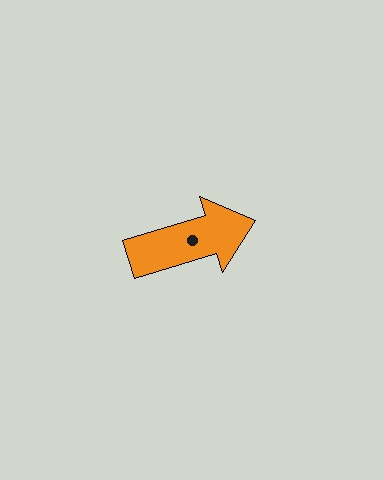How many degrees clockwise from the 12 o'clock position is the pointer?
Approximately 73 degrees.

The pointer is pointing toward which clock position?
Roughly 2 o'clock.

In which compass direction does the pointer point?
East.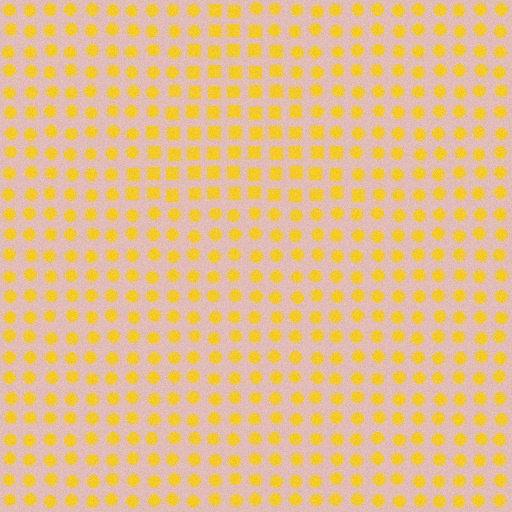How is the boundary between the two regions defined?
The boundary is defined by a change in element shape: squares inside vs. circles outside. All elements share the same color and spacing.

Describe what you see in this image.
The image is filled with small yellow elements arranged in a uniform grid. A triangle-shaped region contains squares, while the surrounding area contains circles. The boundary is defined purely by the change in element shape.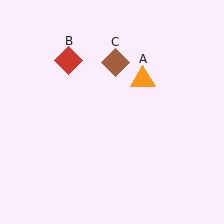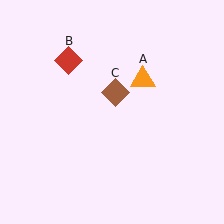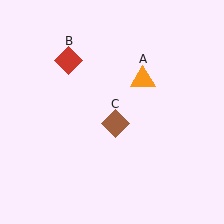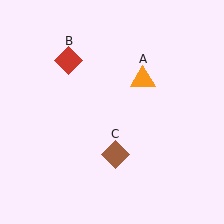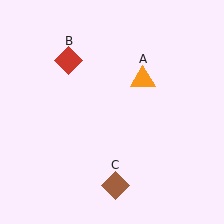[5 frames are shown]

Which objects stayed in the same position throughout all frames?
Orange triangle (object A) and red diamond (object B) remained stationary.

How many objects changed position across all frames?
1 object changed position: brown diamond (object C).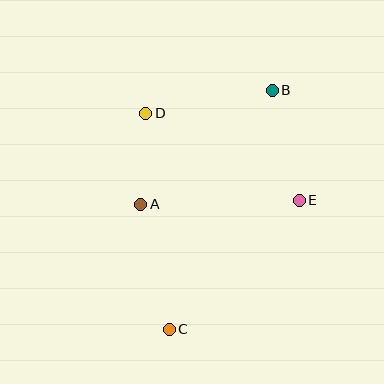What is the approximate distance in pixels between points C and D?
The distance between C and D is approximately 217 pixels.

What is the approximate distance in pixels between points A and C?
The distance between A and C is approximately 128 pixels.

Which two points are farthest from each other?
Points B and C are farthest from each other.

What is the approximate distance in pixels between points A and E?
The distance between A and E is approximately 159 pixels.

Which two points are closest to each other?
Points A and D are closest to each other.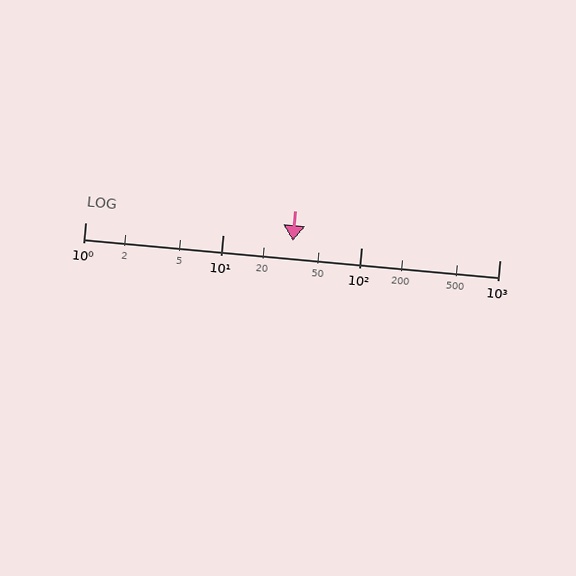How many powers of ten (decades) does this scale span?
The scale spans 3 decades, from 1 to 1000.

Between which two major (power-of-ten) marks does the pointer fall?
The pointer is between 10 and 100.